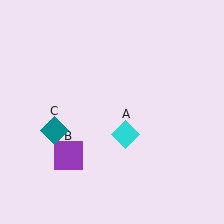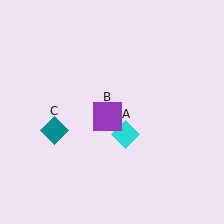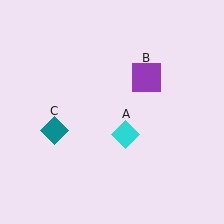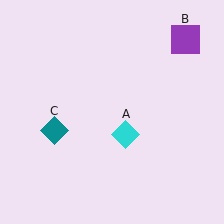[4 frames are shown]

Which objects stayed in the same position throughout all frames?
Cyan diamond (object A) and teal diamond (object C) remained stationary.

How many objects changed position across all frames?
1 object changed position: purple square (object B).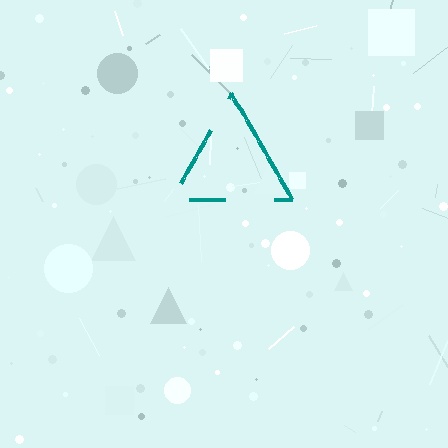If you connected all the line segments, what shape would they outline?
They would outline a triangle.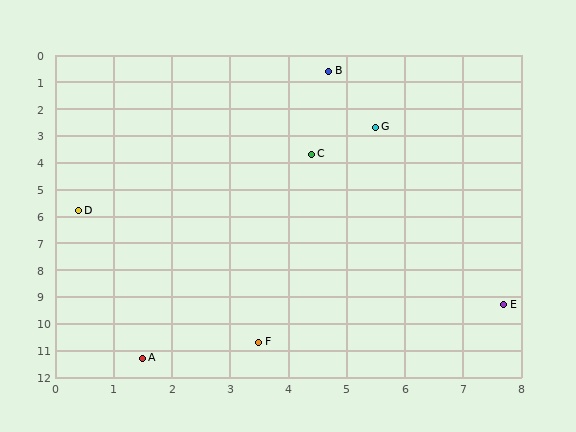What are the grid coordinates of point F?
Point F is at approximately (3.5, 10.7).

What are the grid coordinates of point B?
Point B is at approximately (4.7, 0.6).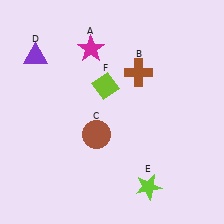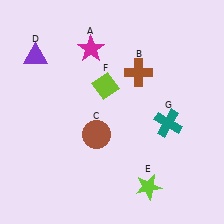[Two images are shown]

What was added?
A teal cross (G) was added in Image 2.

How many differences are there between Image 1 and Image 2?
There is 1 difference between the two images.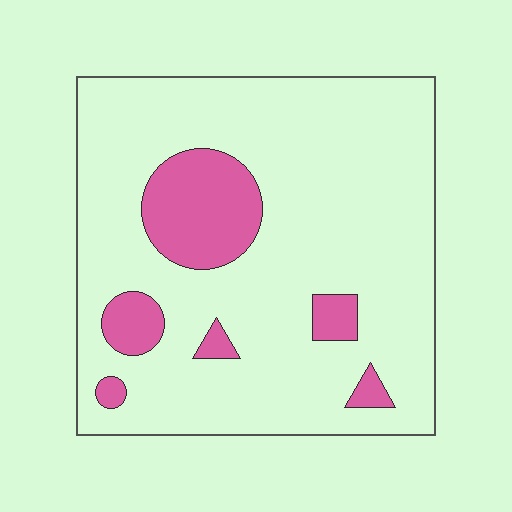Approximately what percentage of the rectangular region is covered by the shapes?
Approximately 15%.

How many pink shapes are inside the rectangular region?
6.